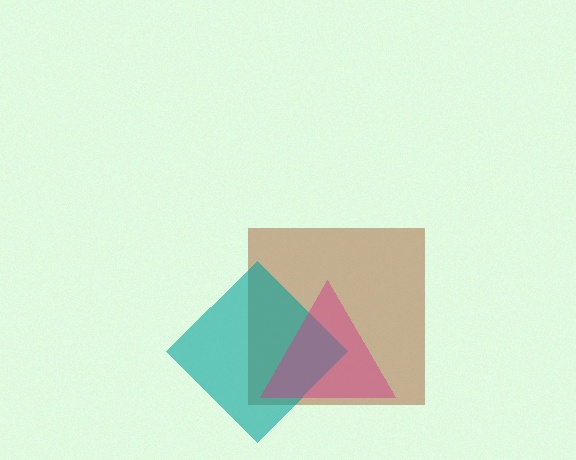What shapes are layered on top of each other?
The layered shapes are: a brown square, a teal diamond, a magenta triangle.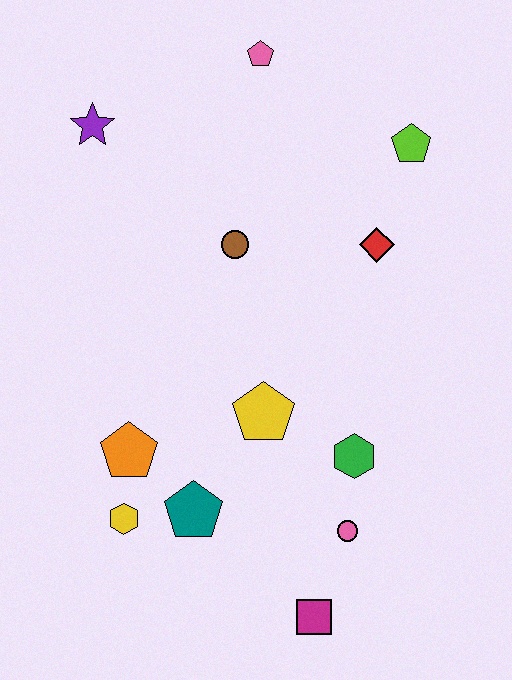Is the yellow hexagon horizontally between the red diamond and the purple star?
Yes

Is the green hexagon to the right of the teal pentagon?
Yes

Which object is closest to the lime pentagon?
The red diamond is closest to the lime pentagon.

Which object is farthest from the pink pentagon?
The magenta square is farthest from the pink pentagon.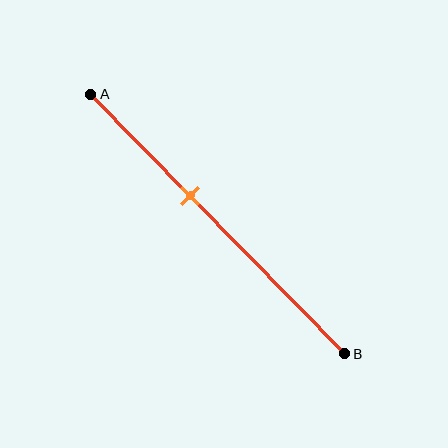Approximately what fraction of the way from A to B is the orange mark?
The orange mark is approximately 40% of the way from A to B.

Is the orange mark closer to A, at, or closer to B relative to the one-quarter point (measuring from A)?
The orange mark is closer to point B than the one-quarter point of segment AB.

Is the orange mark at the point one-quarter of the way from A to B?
No, the mark is at about 40% from A, not at the 25% one-quarter point.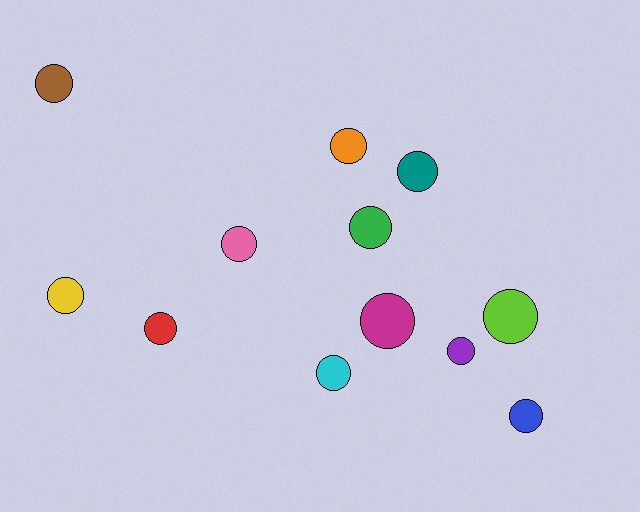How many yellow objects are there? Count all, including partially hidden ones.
There is 1 yellow object.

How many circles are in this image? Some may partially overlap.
There are 12 circles.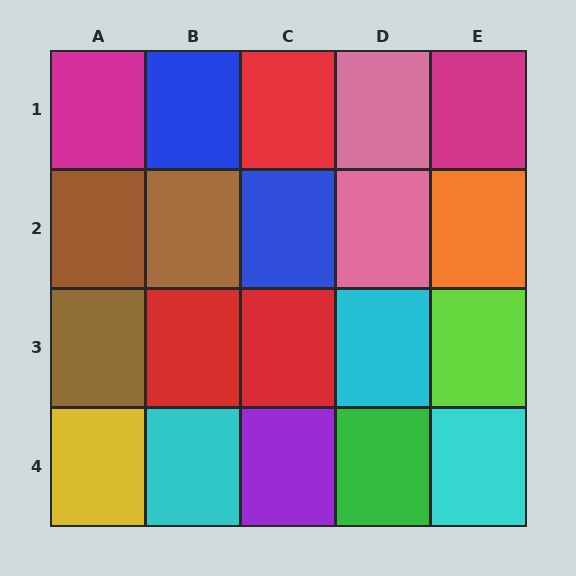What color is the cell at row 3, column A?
Brown.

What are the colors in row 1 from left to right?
Magenta, blue, red, pink, magenta.